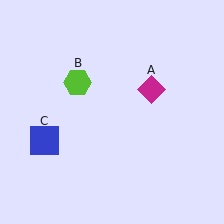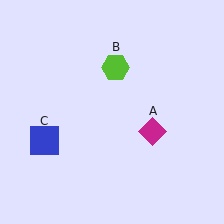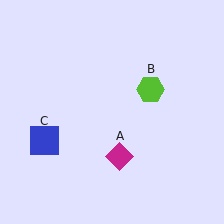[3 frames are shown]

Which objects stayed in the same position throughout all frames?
Blue square (object C) remained stationary.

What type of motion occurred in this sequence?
The magenta diamond (object A), lime hexagon (object B) rotated clockwise around the center of the scene.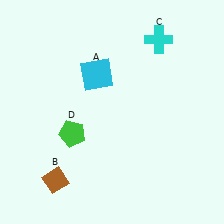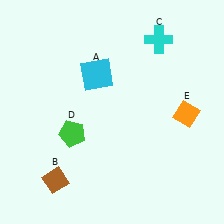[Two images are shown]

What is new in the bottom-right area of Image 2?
An orange diamond (E) was added in the bottom-right area of Image 2.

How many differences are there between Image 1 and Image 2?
There is 1 difference between the two images.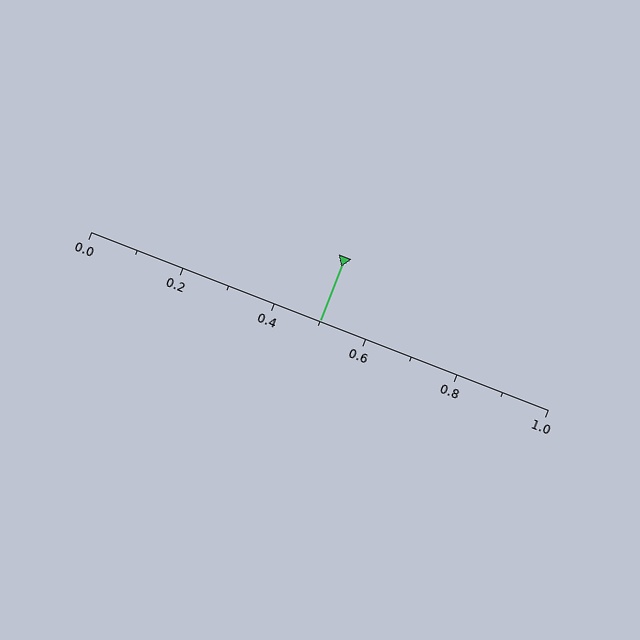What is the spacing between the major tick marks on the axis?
The major ticks are spaced 0.2 apart.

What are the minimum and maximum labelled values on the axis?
The axis runs from 0.0 to 1.0.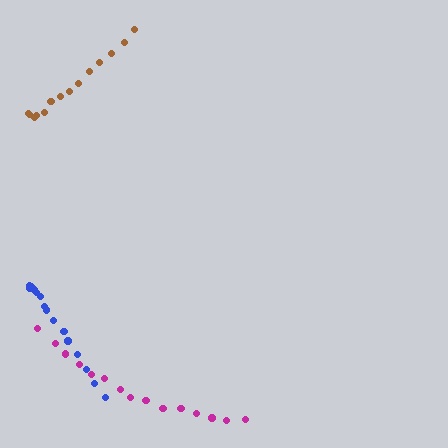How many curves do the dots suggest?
There are 3 distinct paths.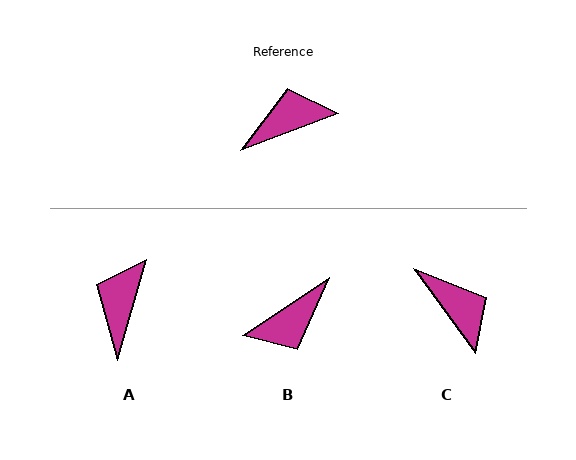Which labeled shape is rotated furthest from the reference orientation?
B, about 167 degrees away.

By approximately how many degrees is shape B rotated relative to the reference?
Approximately 167 degrees clockwise.